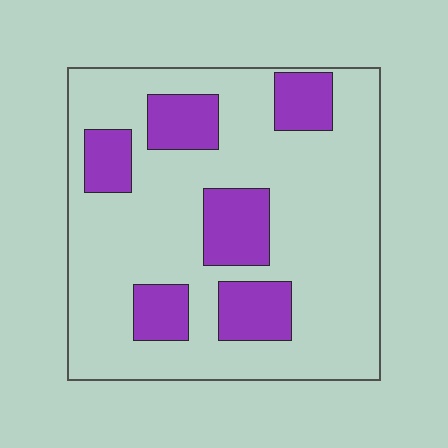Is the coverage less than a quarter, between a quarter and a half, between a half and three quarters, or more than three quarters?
Less than a quarter.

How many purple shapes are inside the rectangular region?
6.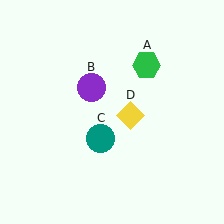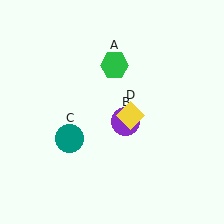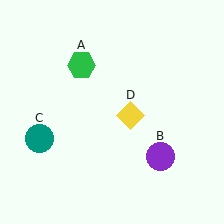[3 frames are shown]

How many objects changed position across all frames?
3 objects changed position: green hexagon (object A), purple circle (object B), teal circle (object C).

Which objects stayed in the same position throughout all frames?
Yellow diamond (object D) remained stationary.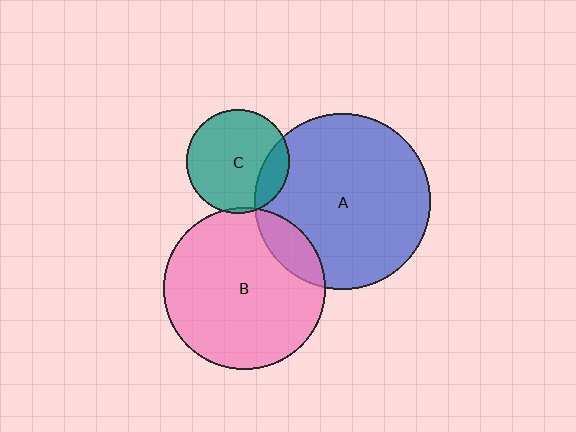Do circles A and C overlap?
Yes.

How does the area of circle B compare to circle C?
Approximately 2.4 times.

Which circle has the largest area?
Circle A (blue).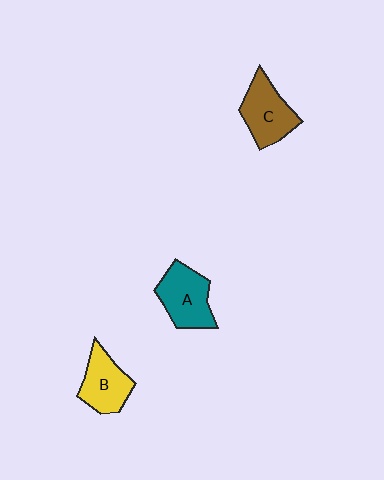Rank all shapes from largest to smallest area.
From largest to smallest: A (teal), C (brown), B (yellow).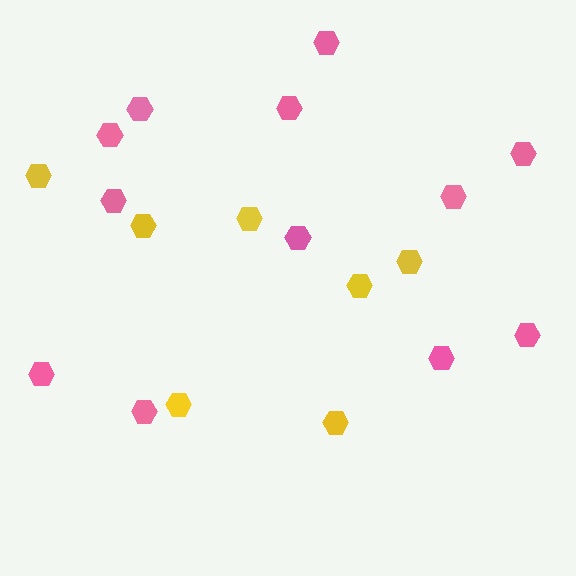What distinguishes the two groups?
There are 2 groups: one group of pink hexagons (12) and one group of yellow hexagons (7).